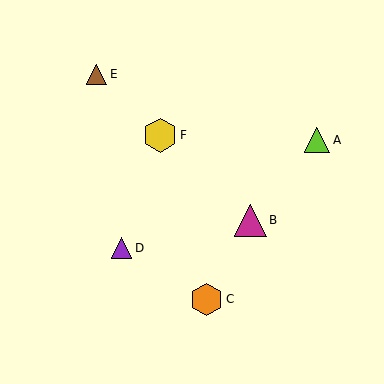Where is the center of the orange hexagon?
The center of the orange hexagon is at (206, 300).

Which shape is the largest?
The yellow hexagon (labeled F) is the largest.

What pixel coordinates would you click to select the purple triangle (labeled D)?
Click at (121, 248) to select the purple triangle D.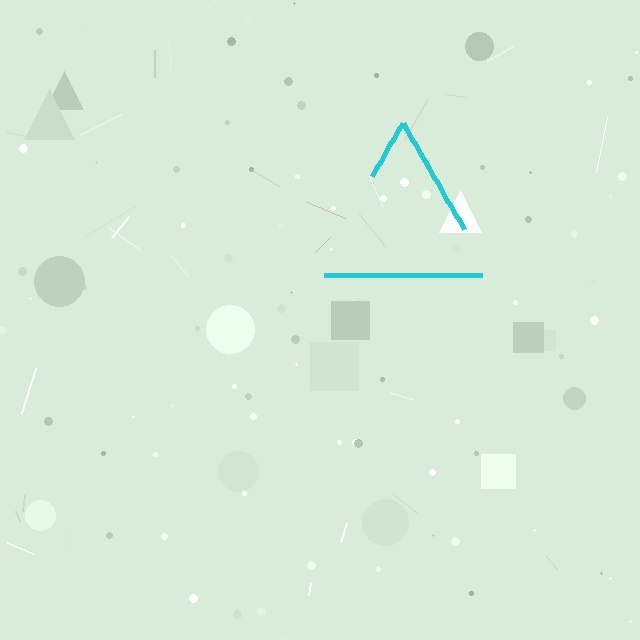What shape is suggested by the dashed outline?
The dashed outline suggests a triangle.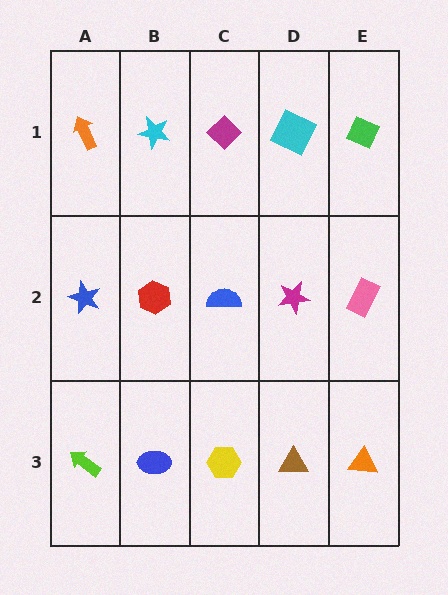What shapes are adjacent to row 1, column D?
A magenta star (row 2, column D), a magenta diamond (row 1, column C), a green diamond (row 1, column E).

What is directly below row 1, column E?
A pink rectangle.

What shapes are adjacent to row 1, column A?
A blue star (row 2, column A), a cyan star (row 1, column B).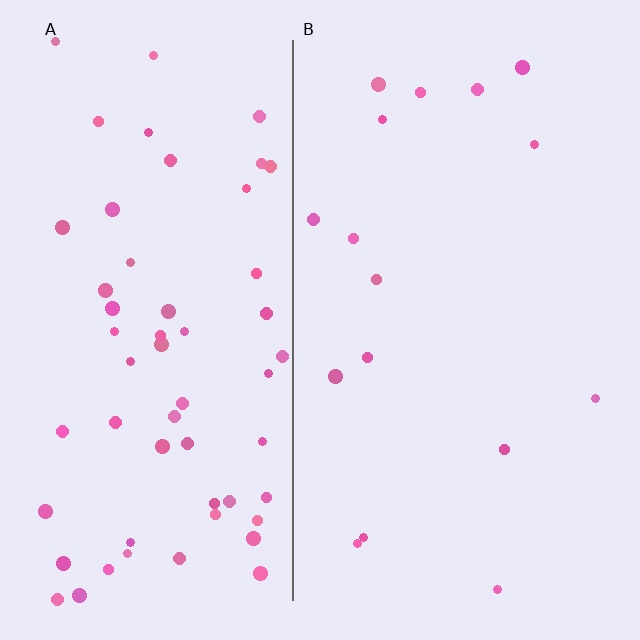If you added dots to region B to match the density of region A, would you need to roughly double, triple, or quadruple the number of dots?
Approximately quadruple.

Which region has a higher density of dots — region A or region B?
A (the left).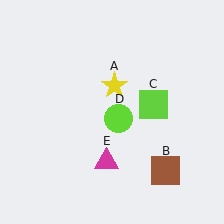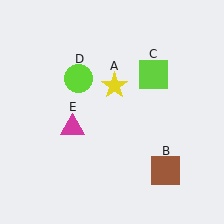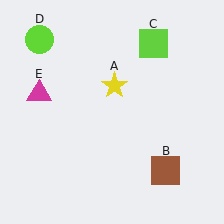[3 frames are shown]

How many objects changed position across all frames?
3 objects changed position: lime square (object C), lime circle (object D), magenta triangle (object E).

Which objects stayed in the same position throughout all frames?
Yellow star (object A) and brown square (object B) remained stationary.